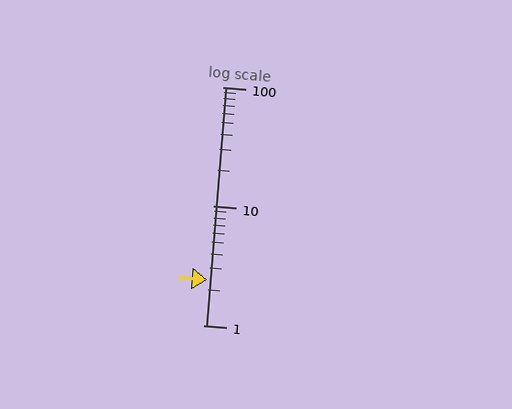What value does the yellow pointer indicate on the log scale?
The pointer indicates approximately 2.4.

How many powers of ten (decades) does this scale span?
The scale spans 2 decades, from 1 to 100.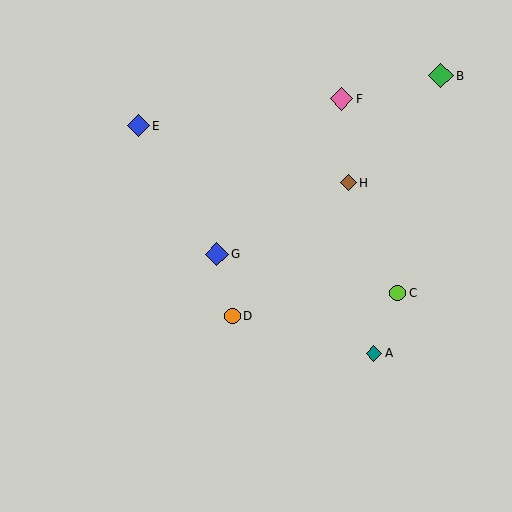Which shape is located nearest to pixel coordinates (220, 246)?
The blue diamond (labeled G) at (217, 254) is nearest to that location.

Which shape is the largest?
The green diamond (labeled B) is the largest.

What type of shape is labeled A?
Shape A is a teal diamond.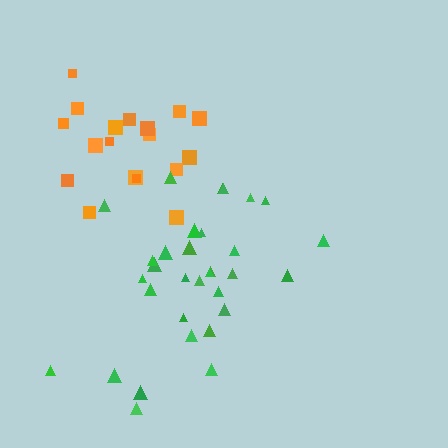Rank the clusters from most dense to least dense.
orange, green.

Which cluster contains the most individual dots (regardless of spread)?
Green (33).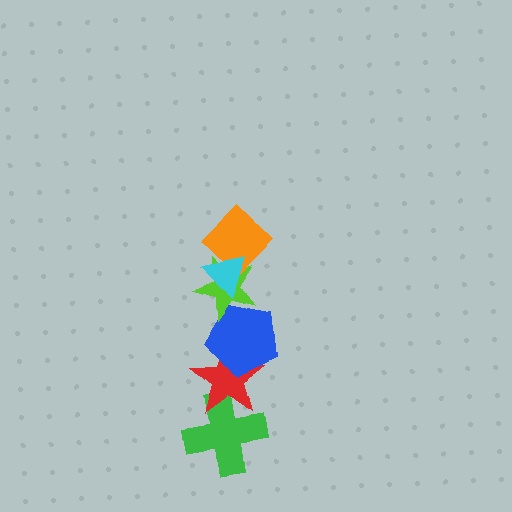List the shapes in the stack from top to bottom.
From top to bottom: the cyan triangle, the orange diamond, the lime star, the blue pentagon, the red star, the green cross.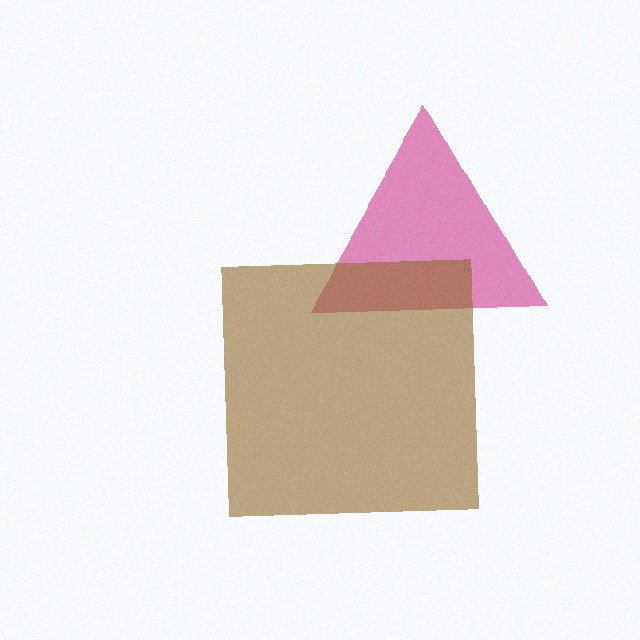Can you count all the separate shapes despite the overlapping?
Yes, there are 2 separate shapes.